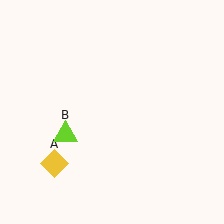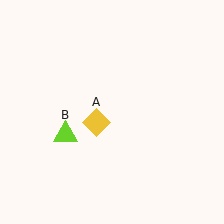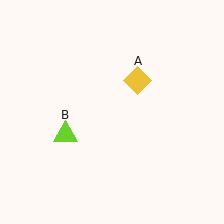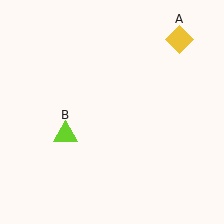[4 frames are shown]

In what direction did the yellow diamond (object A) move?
The yellow diamond (object A) moved up and to the right.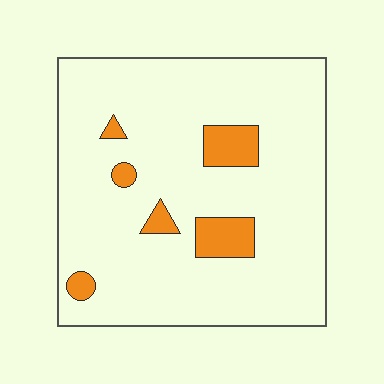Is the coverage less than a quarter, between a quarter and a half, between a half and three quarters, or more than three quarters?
Less than a quarter.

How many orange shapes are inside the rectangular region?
6.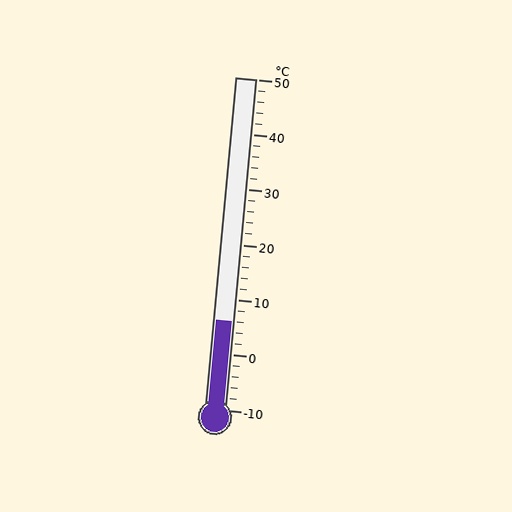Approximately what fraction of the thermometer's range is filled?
The thermometer is filled to approximately 25% of its range.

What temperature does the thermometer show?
The thermometer shows approximately 6°C.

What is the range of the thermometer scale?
The thermometer scale ranges from -10°C to 50°C.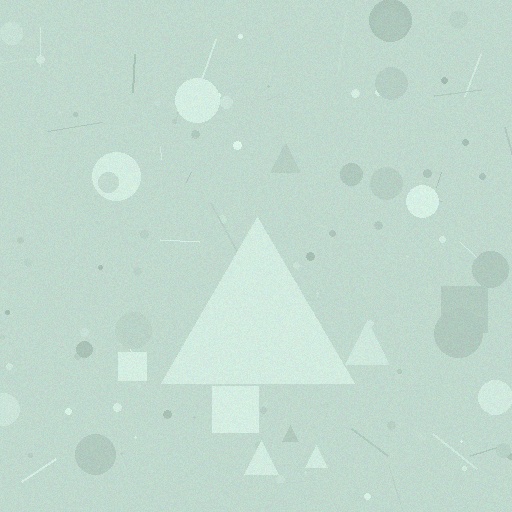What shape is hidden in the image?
A triangle is hidden in the image.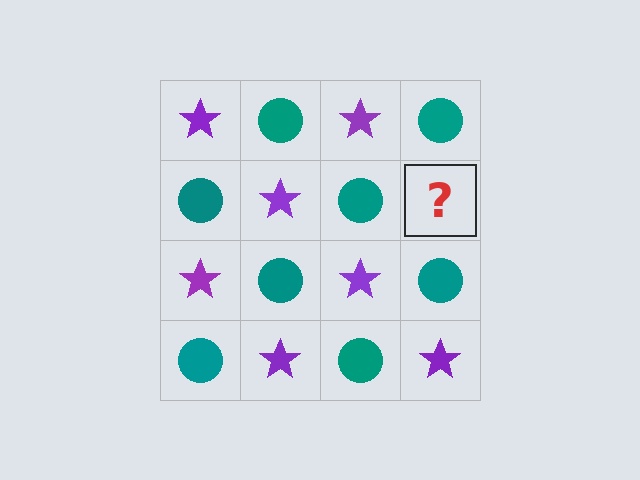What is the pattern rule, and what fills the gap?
The rule is that it alternates purple star and teal circle in a checkerboard pattern. The gap should be filled with a purple star.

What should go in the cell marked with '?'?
The missing cell should contain a purple star.